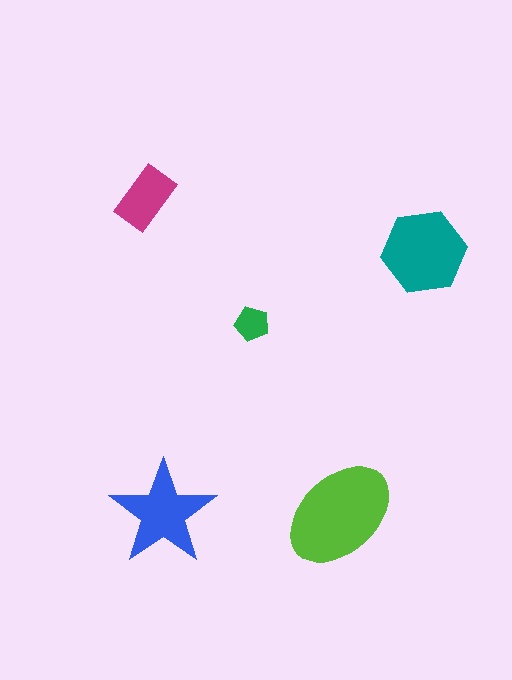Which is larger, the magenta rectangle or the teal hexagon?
The teal hexagon.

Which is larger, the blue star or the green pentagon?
The blue star.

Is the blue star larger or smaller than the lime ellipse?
Smaller.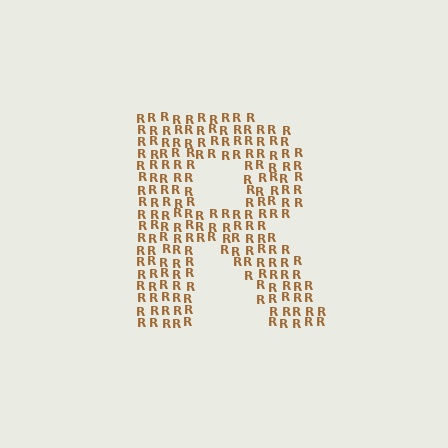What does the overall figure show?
The overall figure shows the letter R.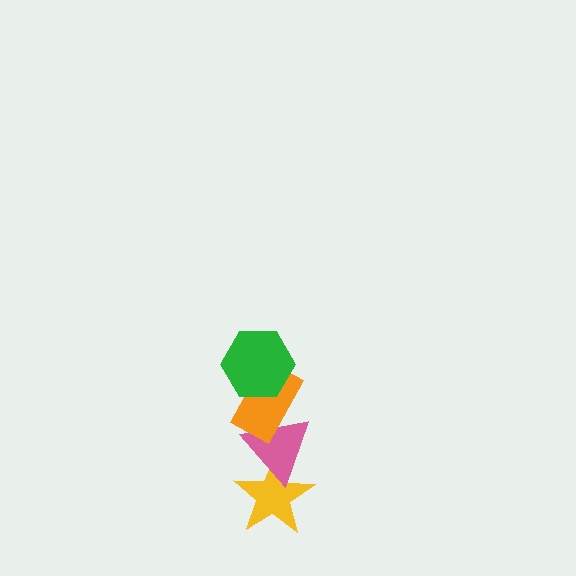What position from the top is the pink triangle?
The pink triangle is 3rd from the top.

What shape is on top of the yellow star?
The pink triangle is on top of the yellow star.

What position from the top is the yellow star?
The yellow star is 4th from the top.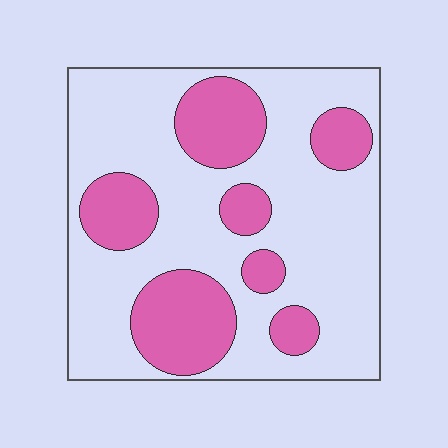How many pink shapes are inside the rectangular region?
7.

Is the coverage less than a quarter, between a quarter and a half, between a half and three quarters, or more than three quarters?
Between a quarter and a half.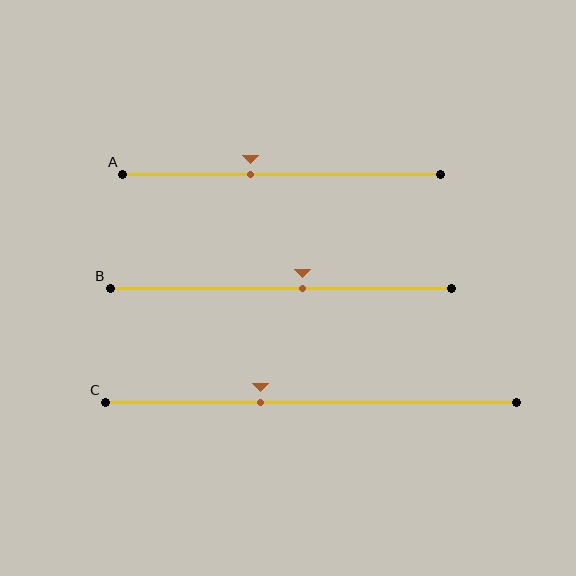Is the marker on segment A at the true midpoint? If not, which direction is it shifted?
No, the marker on segment A is shifted to the left by about 10% of the segment length.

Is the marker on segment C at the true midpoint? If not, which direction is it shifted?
No, the marker on segment C is shifted to the left by about 12% of the segment length.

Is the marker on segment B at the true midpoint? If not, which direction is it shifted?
No, the marker on segment B is shifted to the right by about 6% of the segment length.